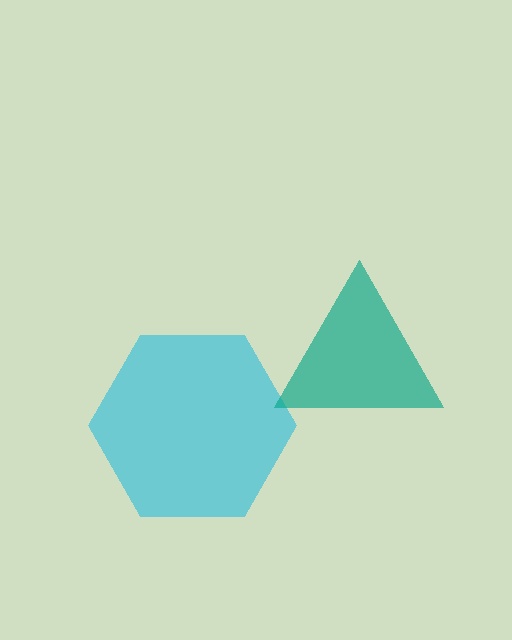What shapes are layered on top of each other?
The layered shapes are: a cyan hexagon, a teal triangle.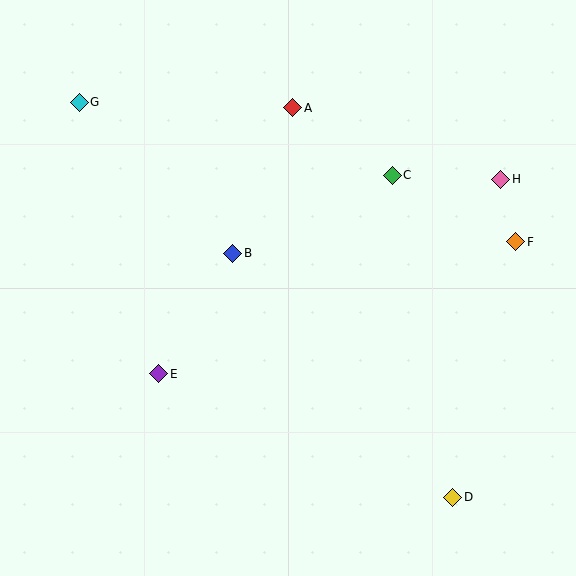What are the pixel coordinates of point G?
Point G is at (79, 102).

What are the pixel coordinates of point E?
Point E is at (159, 374).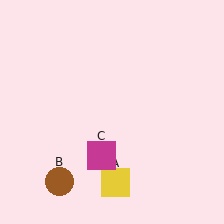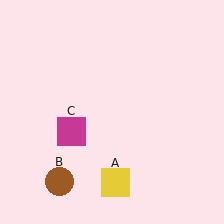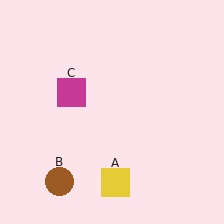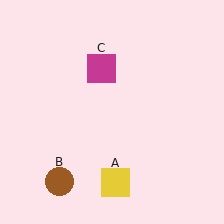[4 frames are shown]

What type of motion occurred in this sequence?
The magenta square (object C) rotated clockwise around the center of the scene.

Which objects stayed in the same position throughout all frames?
Yellow square (object A) and brown circle (object B) remained stationary.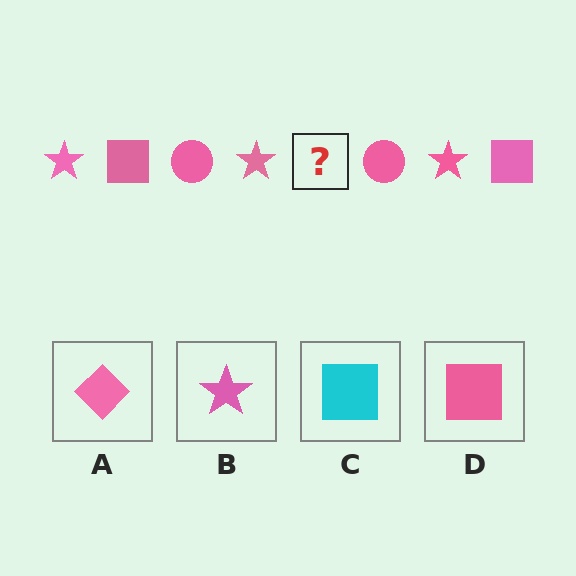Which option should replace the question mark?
Option D.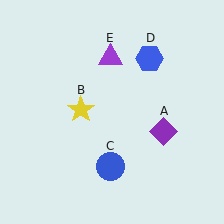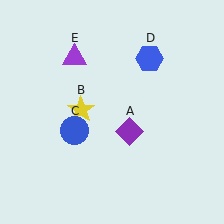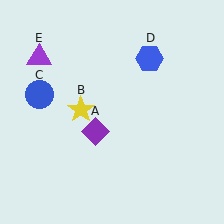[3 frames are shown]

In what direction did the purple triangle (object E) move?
The purple triangle (object E) moved left.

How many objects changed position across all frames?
3 objects changed position: purple diamond (object A), blue circle (object C), purple triangle (object E).